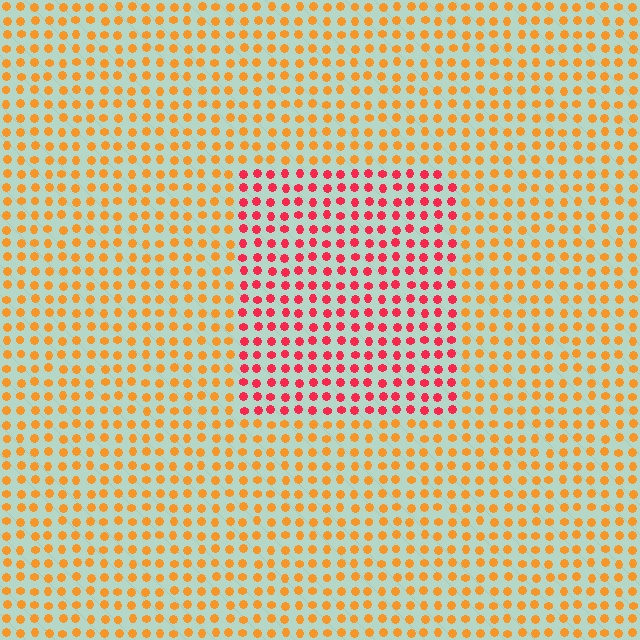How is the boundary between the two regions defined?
The boundary is defined purely by a slight shift in hue (about 43 degrees). Spacing, size, and orientation are identical on both sides.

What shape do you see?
I see a rectangle.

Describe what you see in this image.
The image is filled with small orange elements in a uniform arrangement. A rectangle-shaped region is visible where the elements are tinted to a slightly different hue, forming a subtle color boundary.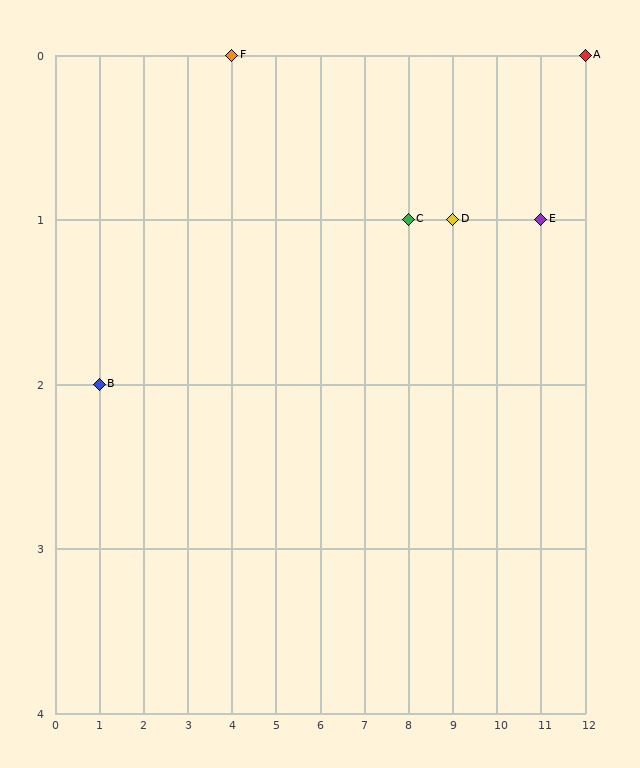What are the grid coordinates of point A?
Point A is at grid coordinates (12, 0).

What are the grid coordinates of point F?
Point F is at grid coordinates (4, 0).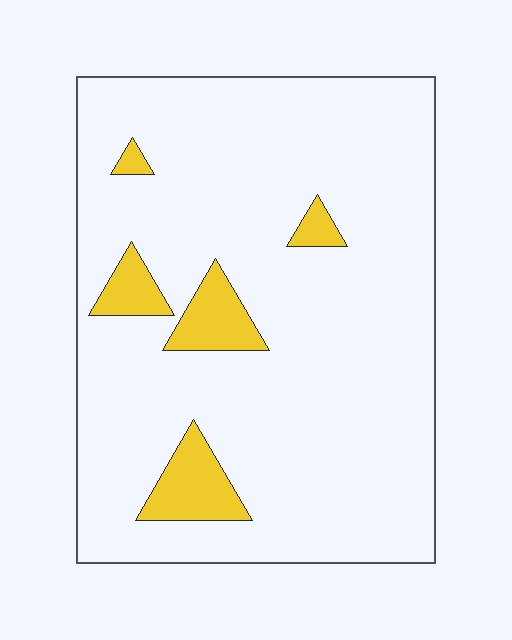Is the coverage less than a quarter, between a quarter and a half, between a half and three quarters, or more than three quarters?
Less than a quarter.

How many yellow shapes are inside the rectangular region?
5.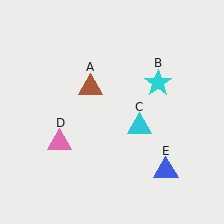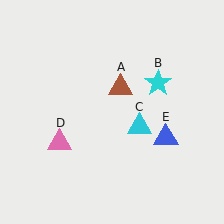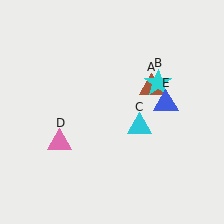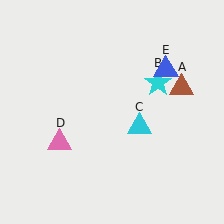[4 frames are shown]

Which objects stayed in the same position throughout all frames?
Cyan star (object B) and cyan triangle (object C) and pink triangle (object D) remained stationary.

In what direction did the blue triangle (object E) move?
The blue triangle (object E) moved up.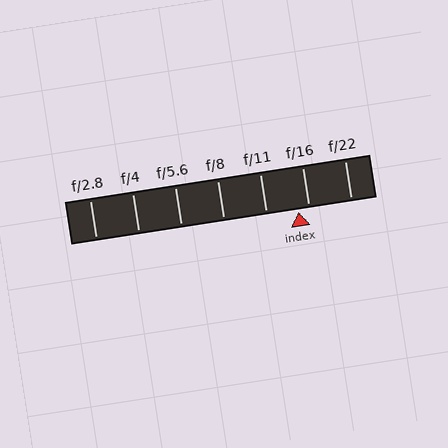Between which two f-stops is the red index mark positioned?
The index mark is between f/11 and f/16.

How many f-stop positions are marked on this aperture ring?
There are 7 f-stop positions marked.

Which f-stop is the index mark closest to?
The index mark is closest to f/16.